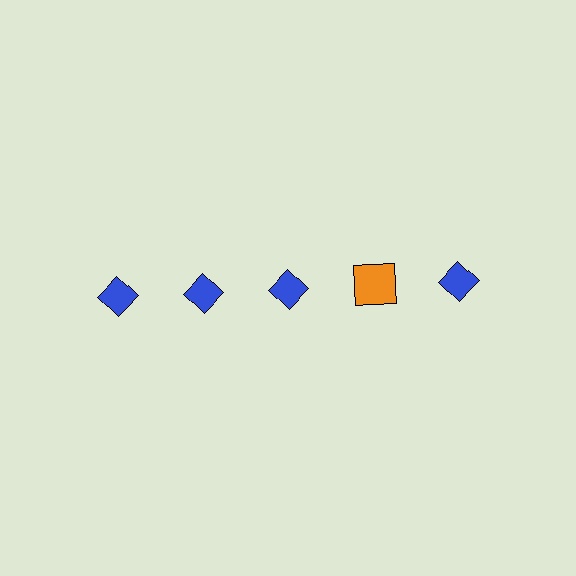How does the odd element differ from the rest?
It differs in both color (orange instead of blue) and shape (square instead of diamond).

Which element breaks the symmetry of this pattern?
The orange square in the top row, second from right column breaks the symmetry. All other shapes are blue diamonds.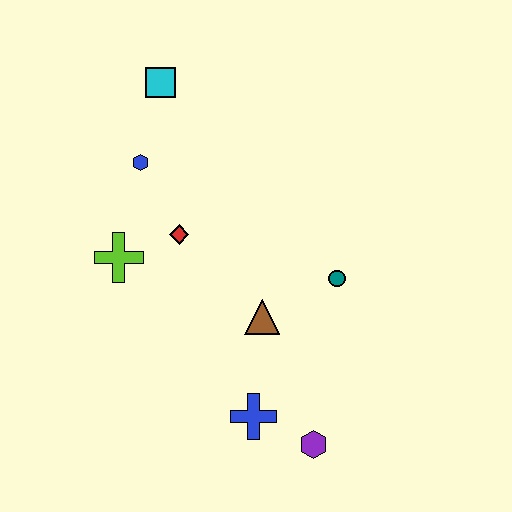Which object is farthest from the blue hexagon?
The purple hexagon is farthest from the blue hexagon.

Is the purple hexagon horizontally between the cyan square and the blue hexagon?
No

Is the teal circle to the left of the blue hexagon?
No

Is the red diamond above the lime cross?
Yes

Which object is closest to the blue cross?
The purple hexagon is closest to the blue cross.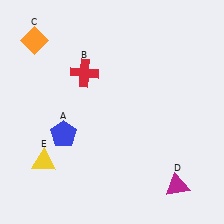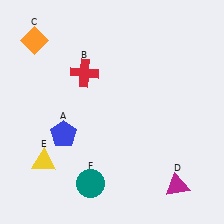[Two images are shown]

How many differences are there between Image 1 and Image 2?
There is 1 difference between the two images.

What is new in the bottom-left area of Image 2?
A teal circle (F) was added in the bottom-left area of Image 2.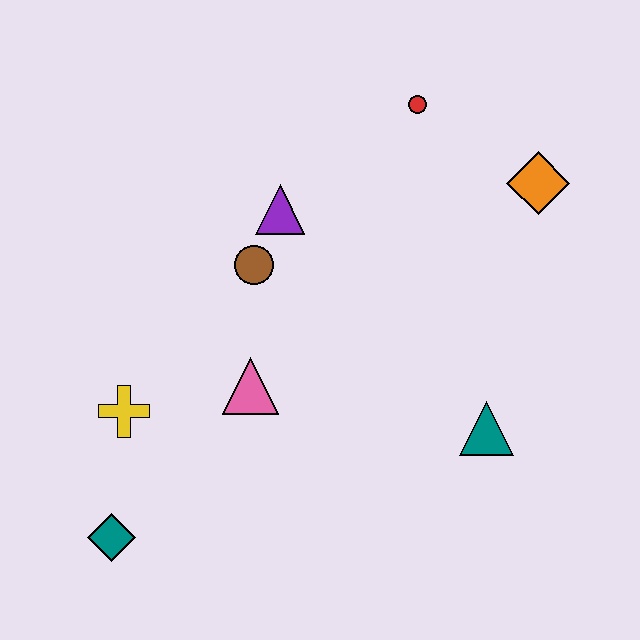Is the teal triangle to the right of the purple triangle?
Yes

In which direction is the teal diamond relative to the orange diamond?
The teal diamond is to the left of the orange diamond.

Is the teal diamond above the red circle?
No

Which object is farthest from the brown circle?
The teal diamond is farthest from the brown circle.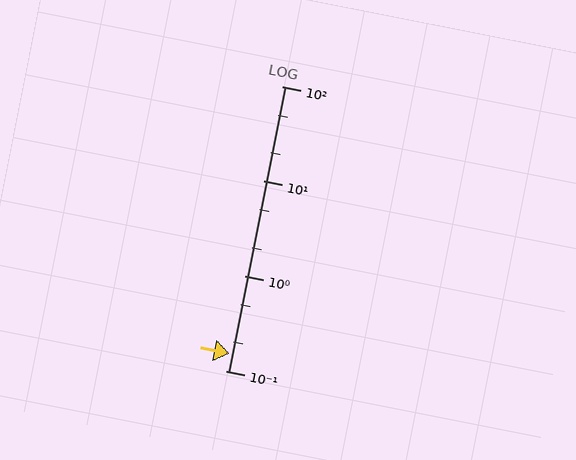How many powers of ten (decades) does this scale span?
The scale spans 3 decades, from 0.1 to 100.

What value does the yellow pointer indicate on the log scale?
The pointer indicates approximately 0.15.